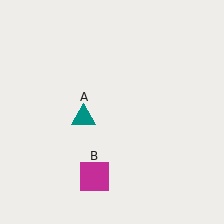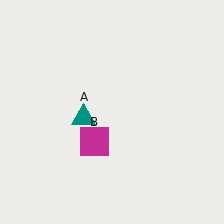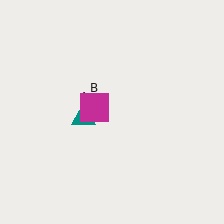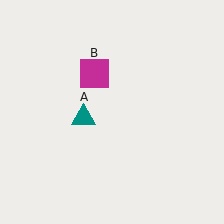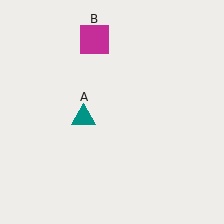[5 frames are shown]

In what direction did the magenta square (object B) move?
The magenta square (object B) moved up.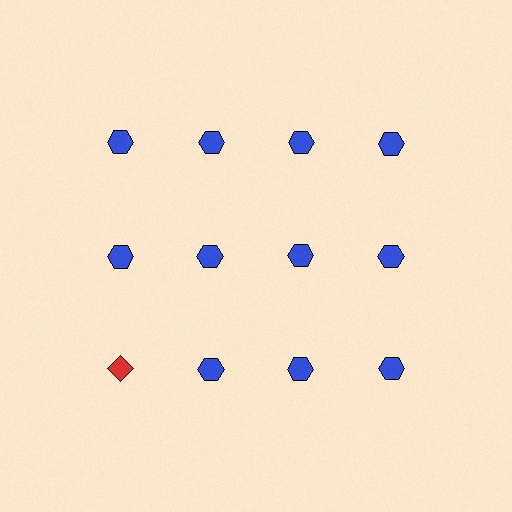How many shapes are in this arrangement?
There are 12 shapes arranged in a grid pattern.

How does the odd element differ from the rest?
It differs in both color (red instead of blue) and shape (diamond instead of hexagon).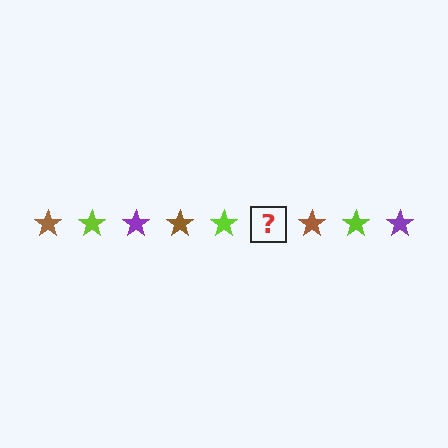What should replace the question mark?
The question mark should be replaced with a purple star.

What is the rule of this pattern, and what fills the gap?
The rule is that the pattern cycles through brown, lime, purple stars. The gap should be filled with a purple star.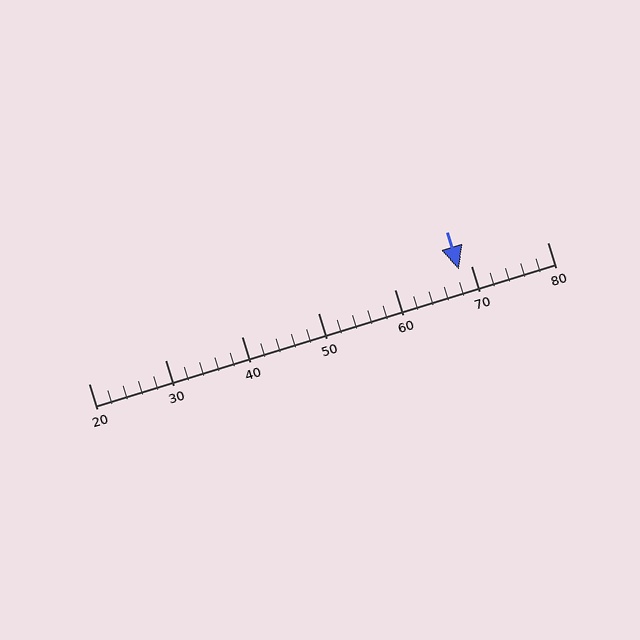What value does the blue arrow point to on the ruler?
The blue arrow points to approximately 68.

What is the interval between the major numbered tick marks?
The major tick marks are spaced 10 units apart.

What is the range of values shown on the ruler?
The ruler shows values from 20 to 80.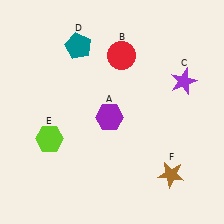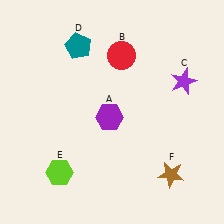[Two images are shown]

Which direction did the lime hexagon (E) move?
The lime hexagon (E) moved down.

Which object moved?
The lime hexagon (E) moved down.